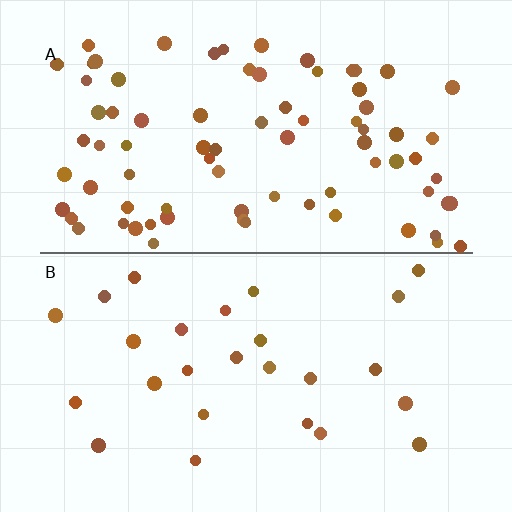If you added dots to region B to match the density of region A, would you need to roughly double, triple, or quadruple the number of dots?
Approximately triple.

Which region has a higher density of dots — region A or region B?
A (the top).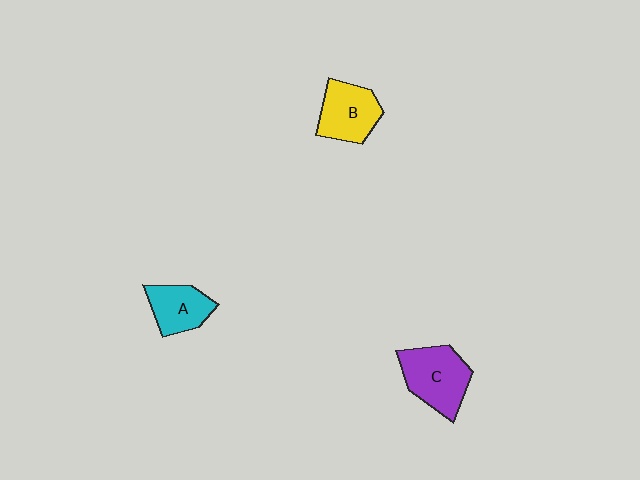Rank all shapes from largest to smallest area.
From largest to smallest: C (purple), B (yellow), A (cyan).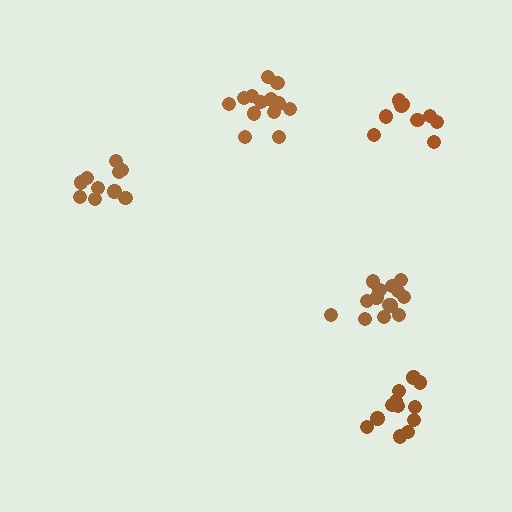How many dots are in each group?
Group 1: 13 dots, Group 2: 9 dots, Group 3: 14 dots, Group 4: 12 dots, Group 5: 10 dots (58 total).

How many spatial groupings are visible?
There are 5 spatial groupings.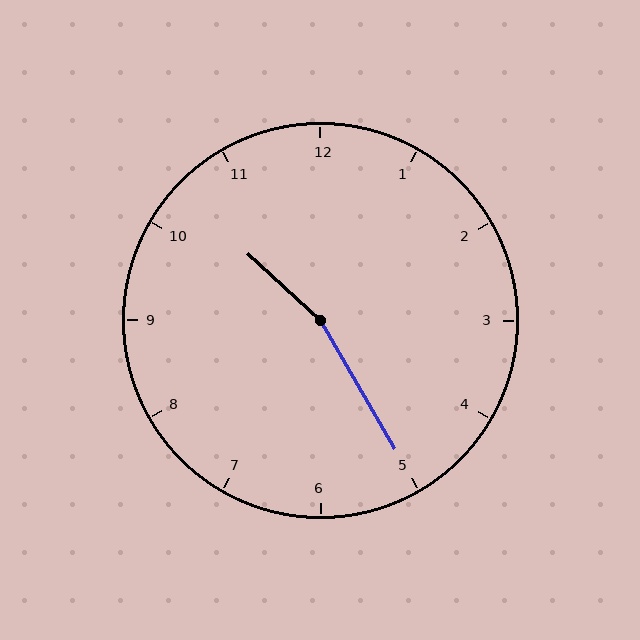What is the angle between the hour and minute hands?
Approximately 162 degrees.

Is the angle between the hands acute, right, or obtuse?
It is obtuse.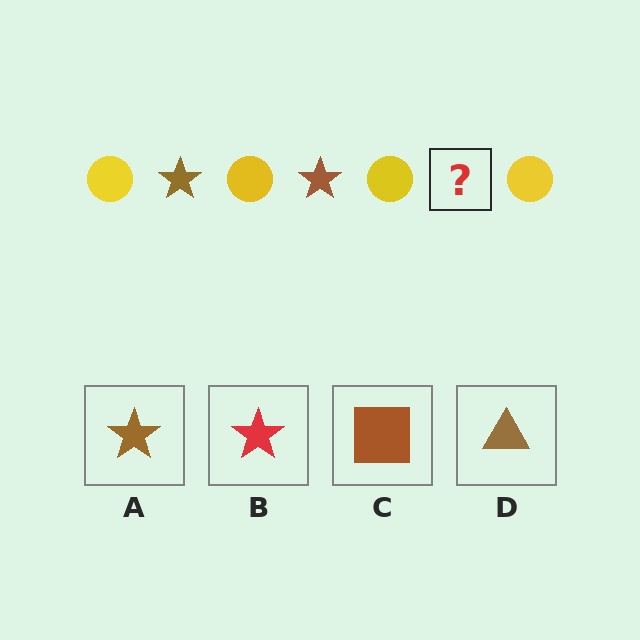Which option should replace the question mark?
Option A.